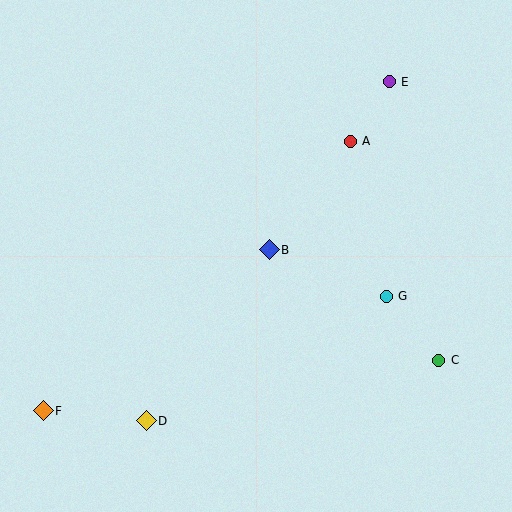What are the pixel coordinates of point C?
Point C is at (439, 360).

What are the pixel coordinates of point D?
Point D is at (146, 421).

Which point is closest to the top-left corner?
Point B is closest to the top-left corner.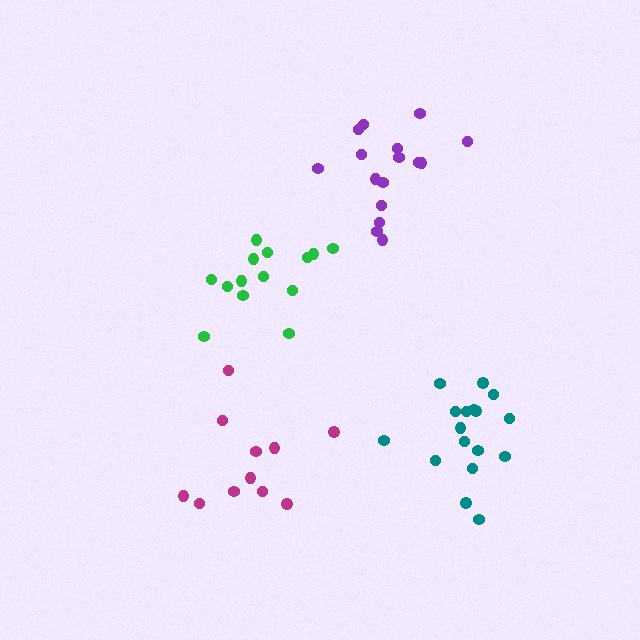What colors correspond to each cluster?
The clusters are colored: magenta, teal, green, purple.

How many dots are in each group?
Group 1: 11 dots, Group 2: 17 dots, Group 3: 14 dots, Group 4: 16 dots (58 total).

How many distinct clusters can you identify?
There are 4 distinct clusters.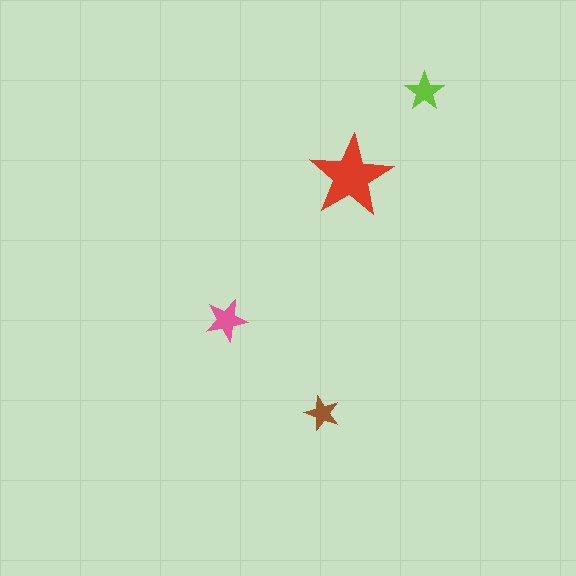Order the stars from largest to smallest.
the red one, the pink one, the lime one, the brown one.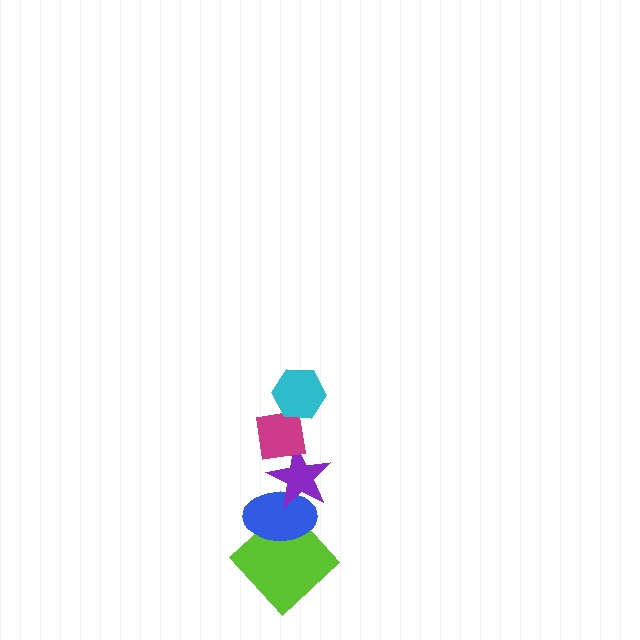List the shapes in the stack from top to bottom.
From top to bottom: the cyan hexagon, the magenta square, the purple star, the blue ellipse, the lime diamond.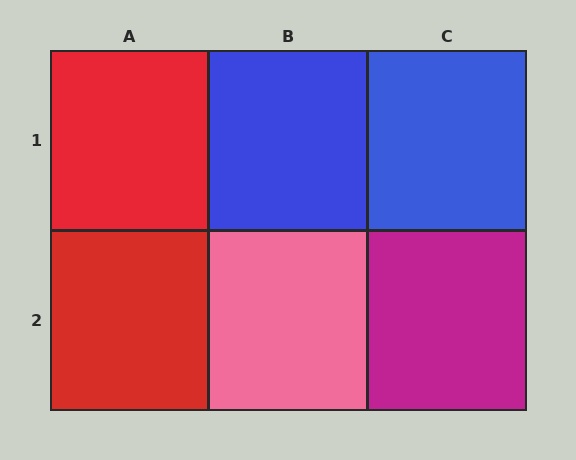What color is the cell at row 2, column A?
Red.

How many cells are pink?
1 cell is pink.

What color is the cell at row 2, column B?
Pink.